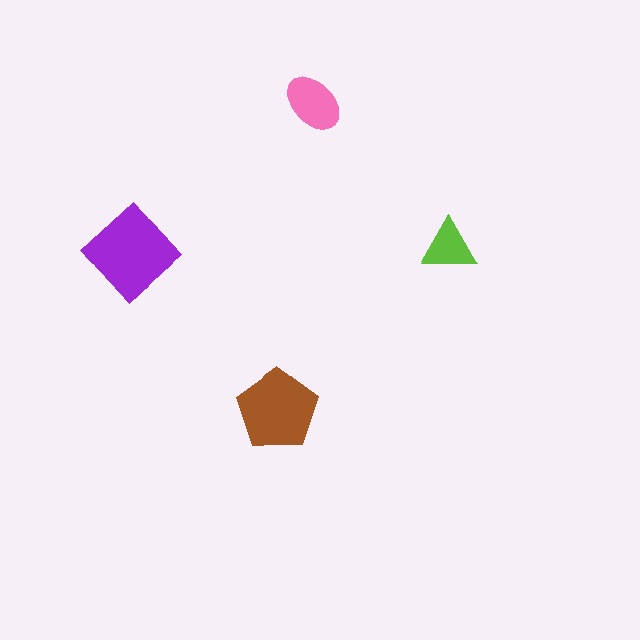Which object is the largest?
The purple diamond.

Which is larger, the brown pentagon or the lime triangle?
The brown pentagon.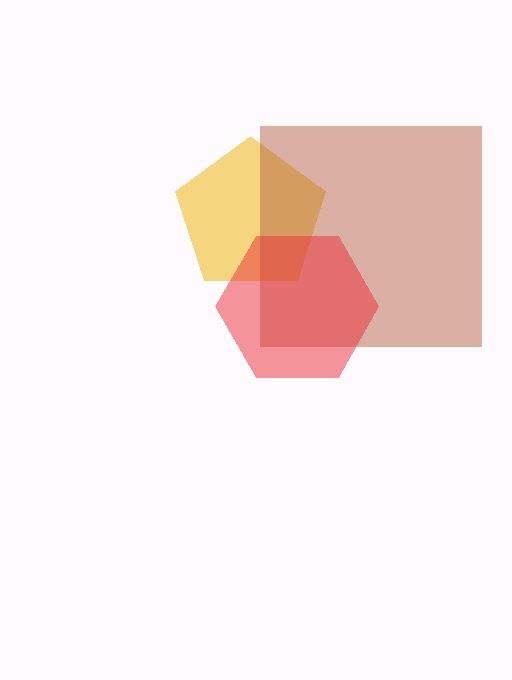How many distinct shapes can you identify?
There are 3 distinct shapes: a yellow pentagon, a brown square, a red hexagon.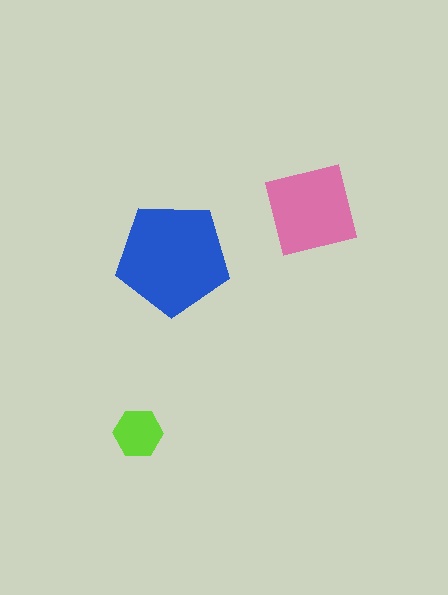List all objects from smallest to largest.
The lime hexagon, the pink square, the blue pentagon.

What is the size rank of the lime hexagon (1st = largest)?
3rd.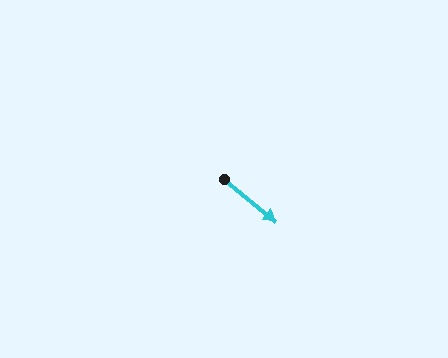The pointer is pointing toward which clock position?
Roughly 4 o'clock.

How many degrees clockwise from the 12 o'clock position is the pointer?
Approximately 129 degrees.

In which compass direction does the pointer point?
Southeast.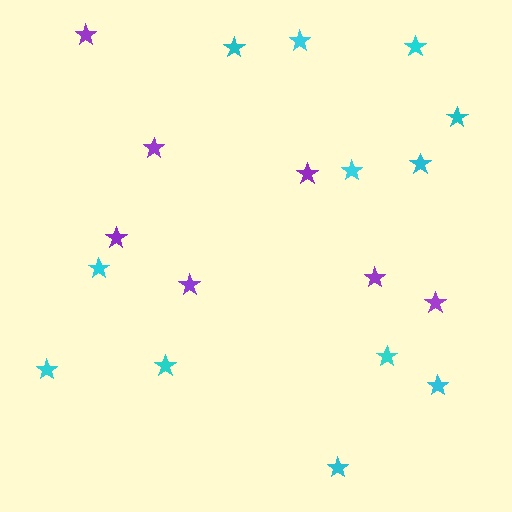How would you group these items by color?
There are 2 groups: one group of purple stars (7) and one group of cyan stars (12).